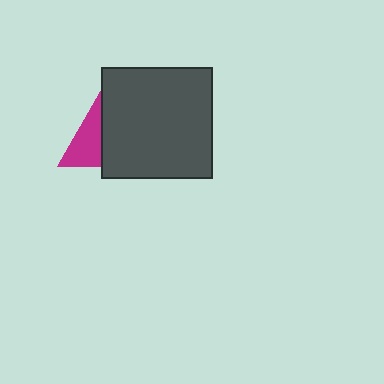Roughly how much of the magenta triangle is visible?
About half of it is visible (roughly 52%).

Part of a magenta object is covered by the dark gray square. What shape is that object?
It is a triangle.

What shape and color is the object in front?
The object in front is a dark gray square.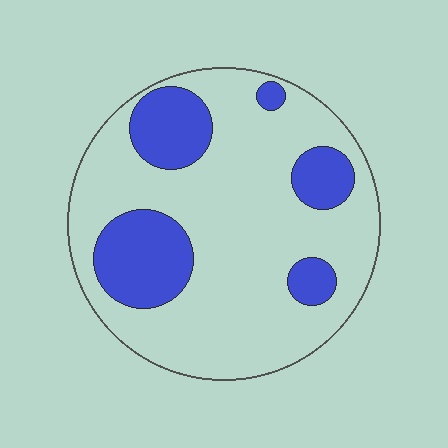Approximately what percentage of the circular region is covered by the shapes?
Approximately 25%.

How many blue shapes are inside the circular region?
5.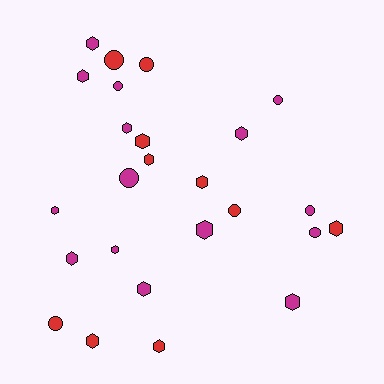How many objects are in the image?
There are 25 objects.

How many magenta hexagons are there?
There are 10 magenta hexagons.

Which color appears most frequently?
Magenta, with 15 objects.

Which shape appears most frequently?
Hexagon, with 16 objects.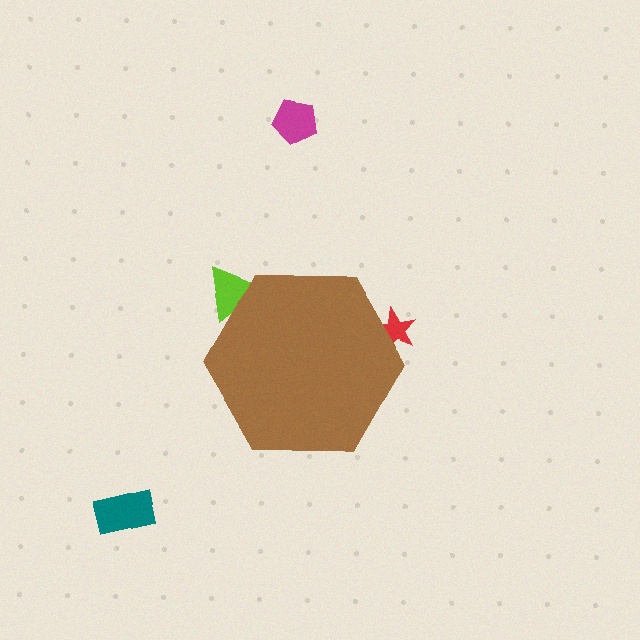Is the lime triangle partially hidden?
Yes, the lime triangle is partially hidden behind the brown hexagon.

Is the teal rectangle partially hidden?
No, the teal rectangle is fully visible.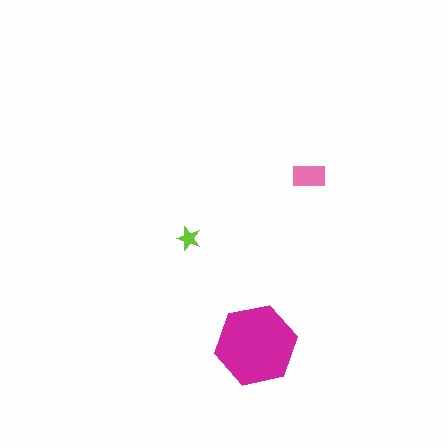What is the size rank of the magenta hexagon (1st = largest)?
1st.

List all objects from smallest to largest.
The lime star, the pink rectangle, the magenta hexagon.